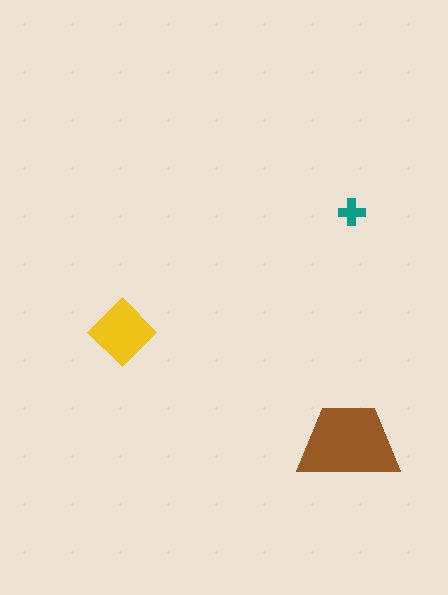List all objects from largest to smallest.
The brown trapezoid, the yellow diamond, the teal cross.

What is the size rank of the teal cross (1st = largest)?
3rd.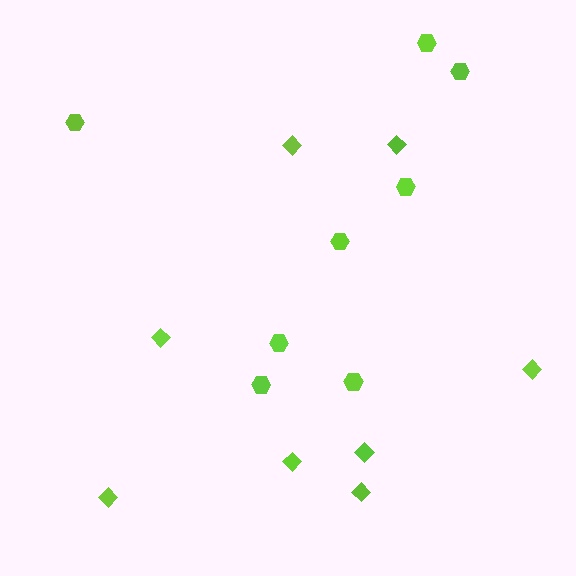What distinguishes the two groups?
There are 2 groups: one group of hexagons (8) and one group of diamonds (8).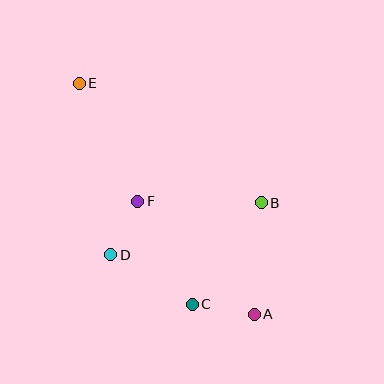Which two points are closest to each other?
Points D and F are closest to each other.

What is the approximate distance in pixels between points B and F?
The distance between B and F is approximately 123 pixels.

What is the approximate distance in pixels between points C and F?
The distance between C and F is approximately 117 pixels.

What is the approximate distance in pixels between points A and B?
The distance between A and B is approximately 112 pixels.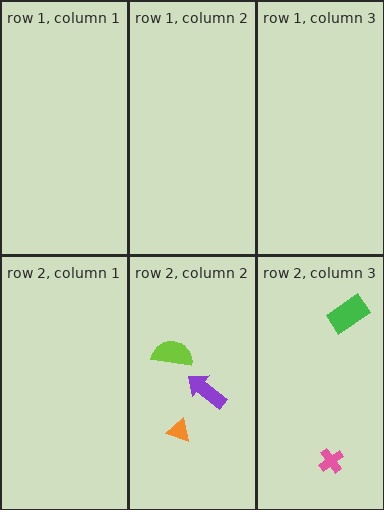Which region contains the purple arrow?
The row 2, column 2 region.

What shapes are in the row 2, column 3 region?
The pink cross, the green rectangle.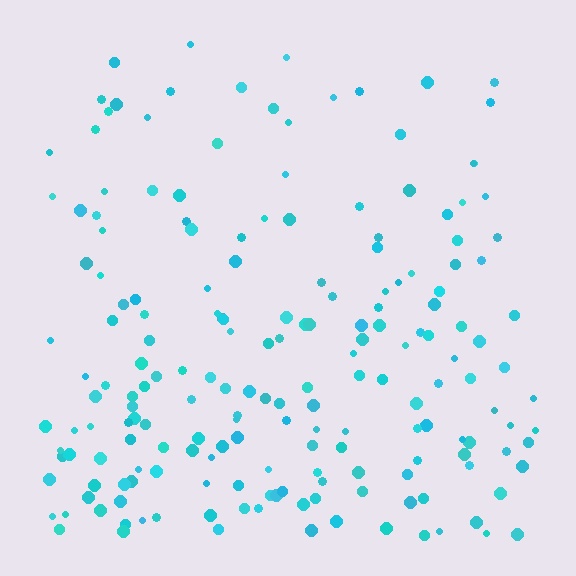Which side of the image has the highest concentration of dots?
The bottom.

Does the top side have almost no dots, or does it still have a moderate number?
Still a moderate number, just noticeably fewer than the bottom.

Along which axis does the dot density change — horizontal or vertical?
Vertical.